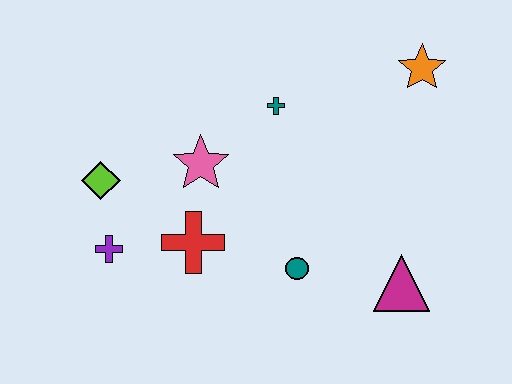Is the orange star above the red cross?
Yes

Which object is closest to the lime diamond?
The purple cross is closest to the lime diamond.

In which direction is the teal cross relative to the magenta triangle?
The teal cross is above the magenta triangle.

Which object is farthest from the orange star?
The purple cross is farthest from the orange star.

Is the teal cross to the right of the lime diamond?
Yes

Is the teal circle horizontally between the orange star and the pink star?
Yes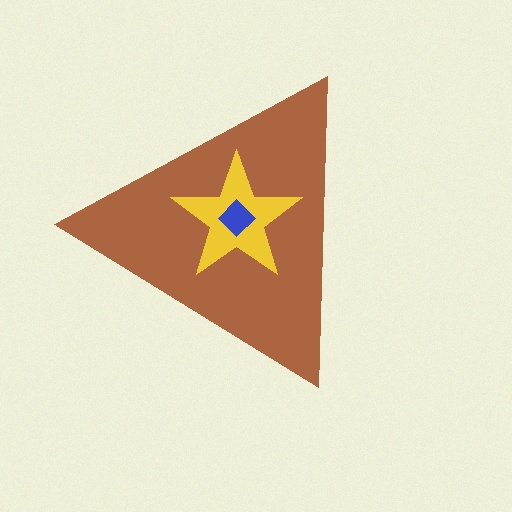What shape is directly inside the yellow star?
The blue diamond.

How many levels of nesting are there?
3.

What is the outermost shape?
The brown triangle.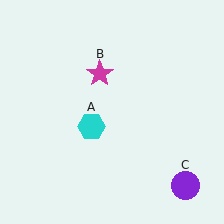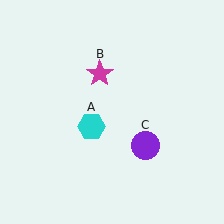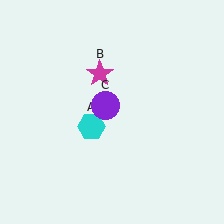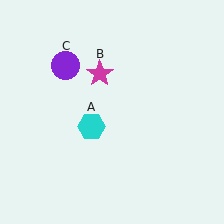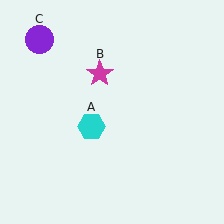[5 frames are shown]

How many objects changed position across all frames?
1 object changed position: purple circle (object C).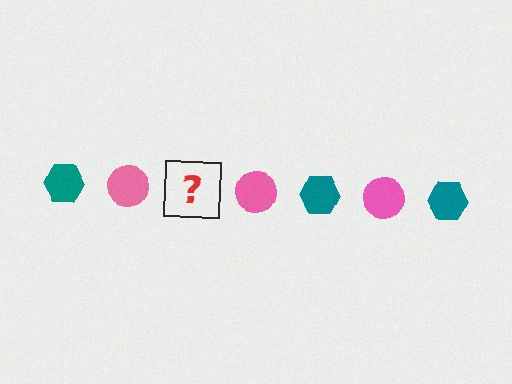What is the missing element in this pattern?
The missing element is a teal hexagon.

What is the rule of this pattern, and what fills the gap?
The rule is that the pattern alternates between teal hexagon and pink circle. The gap should be filled with a teal hexagon.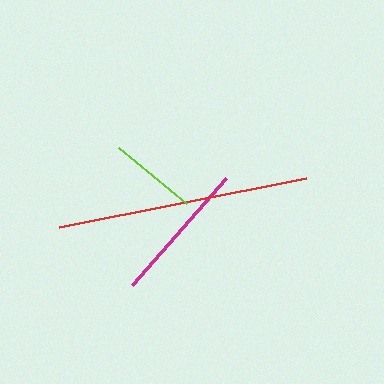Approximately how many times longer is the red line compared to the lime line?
The red line is approximately 2.9 times the length of the lime line.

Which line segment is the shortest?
The lime line is the shortest at approximately 88 pixels.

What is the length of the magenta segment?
The magenta segment is approximately 143 pixels long.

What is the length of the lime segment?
The lime segment is approximately 88 pixels long.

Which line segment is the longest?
The red line is the longest at approximately 252 pixels.